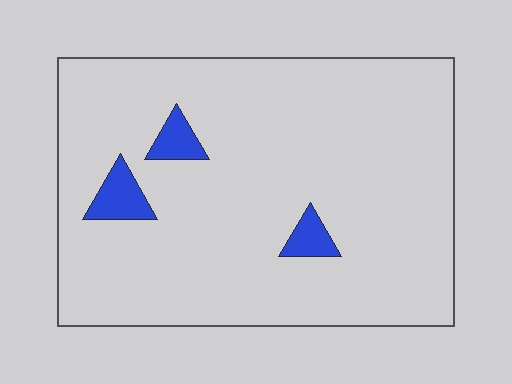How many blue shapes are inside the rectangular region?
3.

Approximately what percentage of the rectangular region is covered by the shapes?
Approximately 5%.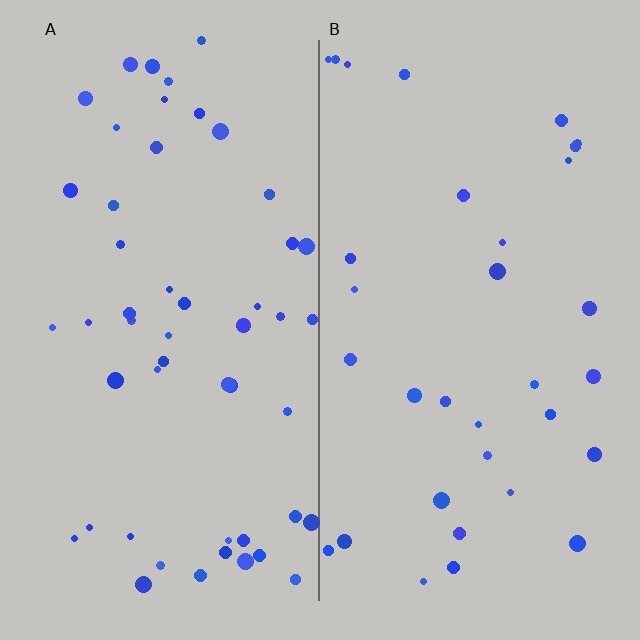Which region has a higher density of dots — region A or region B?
A (the left).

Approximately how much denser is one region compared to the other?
Approximately 1.5× — region A over region B.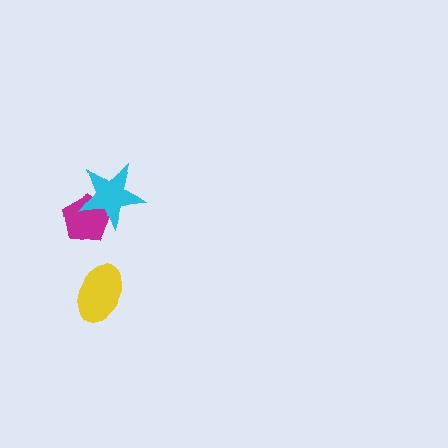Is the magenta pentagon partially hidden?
Yes, it is partially covered by another shape.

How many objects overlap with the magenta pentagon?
1 object overlaps with the magenta pentagon.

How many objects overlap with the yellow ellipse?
0 objects overlap with the yellow ellipse.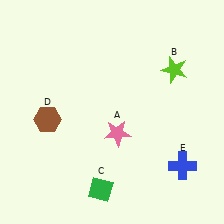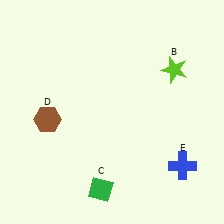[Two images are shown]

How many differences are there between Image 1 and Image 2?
There is 1 difference between the two images.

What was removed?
The pink star (A) was removed in Image 2.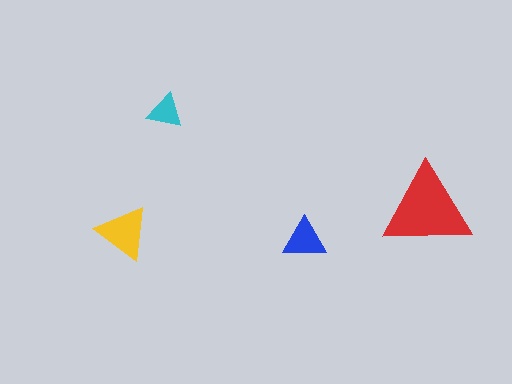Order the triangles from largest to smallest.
the red one, the yellow one, the blue one, the cyan one.